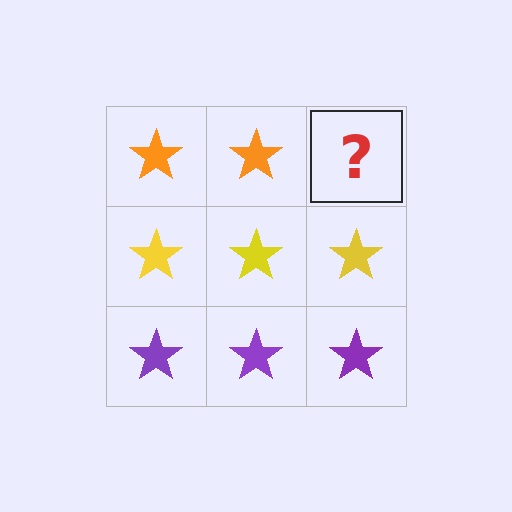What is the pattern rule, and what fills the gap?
The rule is that each row has a consistent color. The gap should be filled with an orange star.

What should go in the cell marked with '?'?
The missing cell should contain an orange star.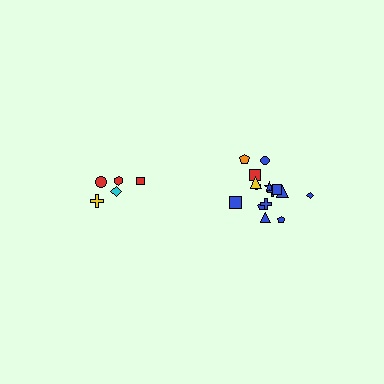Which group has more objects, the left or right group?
The right group.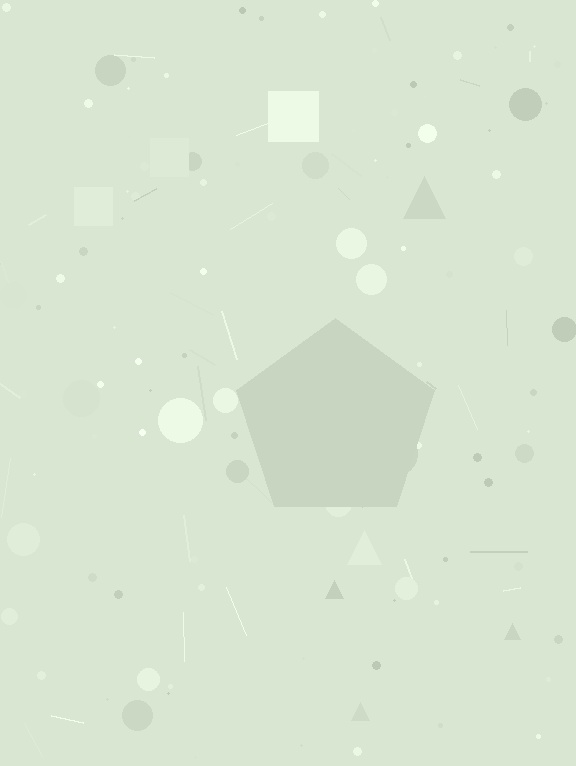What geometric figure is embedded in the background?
A pentagon is embedded in the background.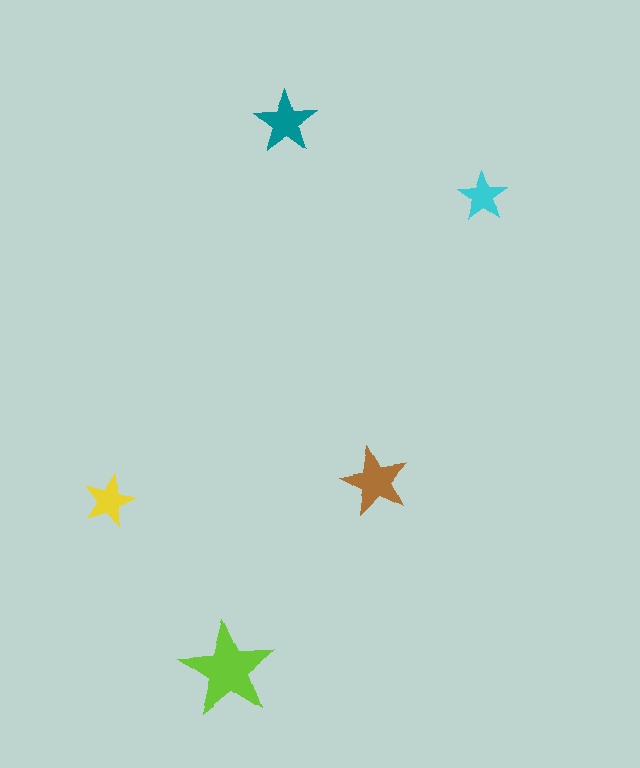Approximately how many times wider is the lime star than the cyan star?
About 2 times wider.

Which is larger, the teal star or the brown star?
The brown one.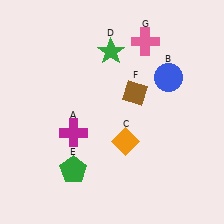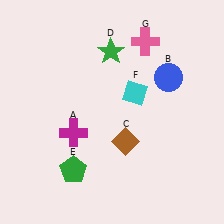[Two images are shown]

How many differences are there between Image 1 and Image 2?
There are 2 differences between the two images.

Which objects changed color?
C changed from orange to brown. F changed from brown to cyan.